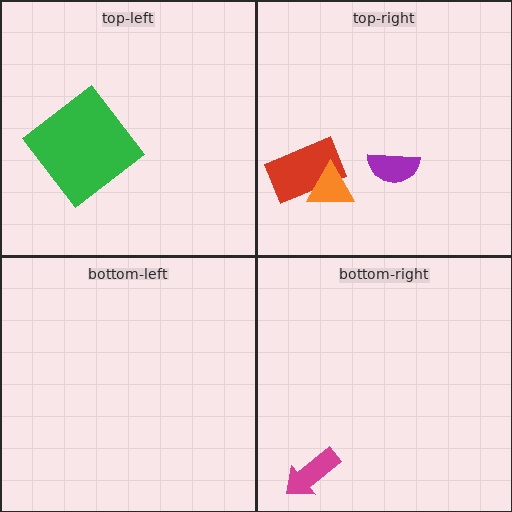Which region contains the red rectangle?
The top-right region.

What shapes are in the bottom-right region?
The magenta arrow.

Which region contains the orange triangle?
The top-right region.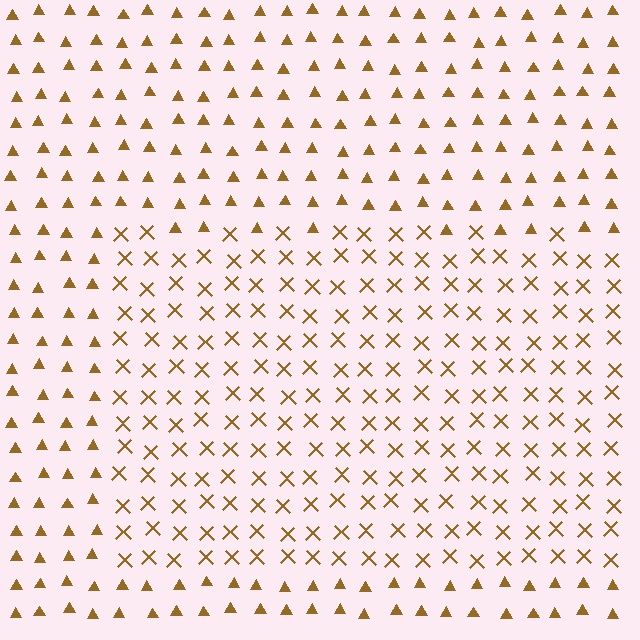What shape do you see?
I see a rectangle.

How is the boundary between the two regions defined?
The boundary is defined by a change in element shape: X marks inside vs. triangles outside. All elements share the same color and spacing.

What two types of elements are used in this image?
The image uses X marks inside the rectangle region and triangles outside it.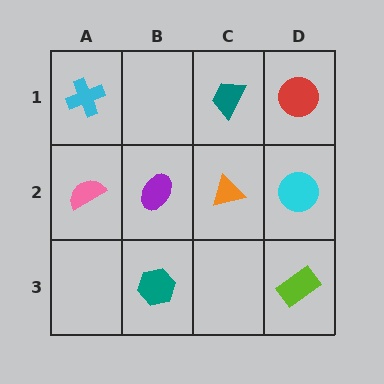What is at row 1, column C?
A teal trapezoid.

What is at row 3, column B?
A teal hexagon.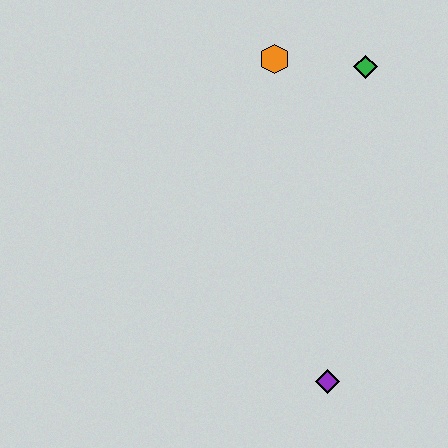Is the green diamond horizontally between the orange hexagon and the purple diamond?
No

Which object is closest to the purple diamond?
The green diamond is closest to the purple diamond.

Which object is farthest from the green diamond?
The purple diamond is farthest from the green diamond.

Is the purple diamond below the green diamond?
Yes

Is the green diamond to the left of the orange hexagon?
No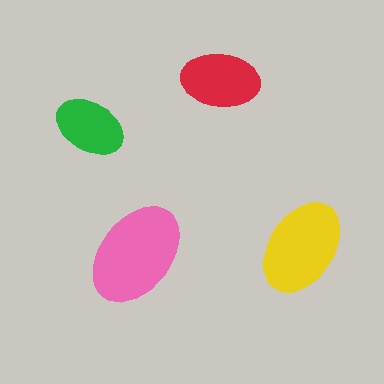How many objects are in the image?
There are 4 objects in the image.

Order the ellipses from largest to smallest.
the pink one, the yellow one, the red one, the green one.